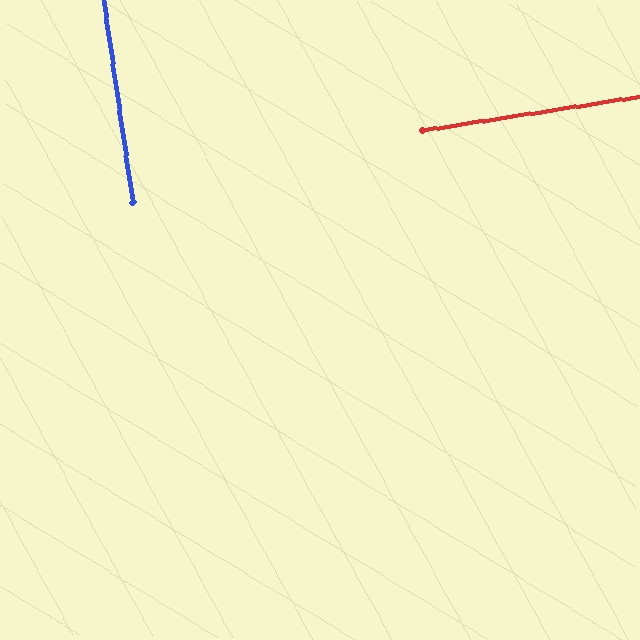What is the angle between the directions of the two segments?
Approximately 89 degrees.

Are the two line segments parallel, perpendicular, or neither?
Perpendicular — they meet at approximately 89°.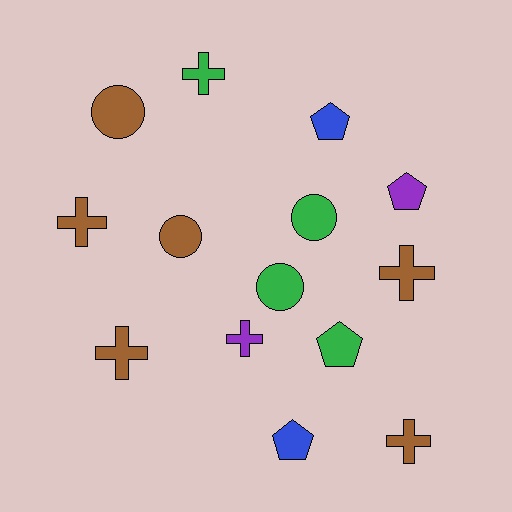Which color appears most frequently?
Brown, with 6 objects.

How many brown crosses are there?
There are 4 brown crosses.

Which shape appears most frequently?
Cross, with 6 objects.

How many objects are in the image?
There are 14 objects.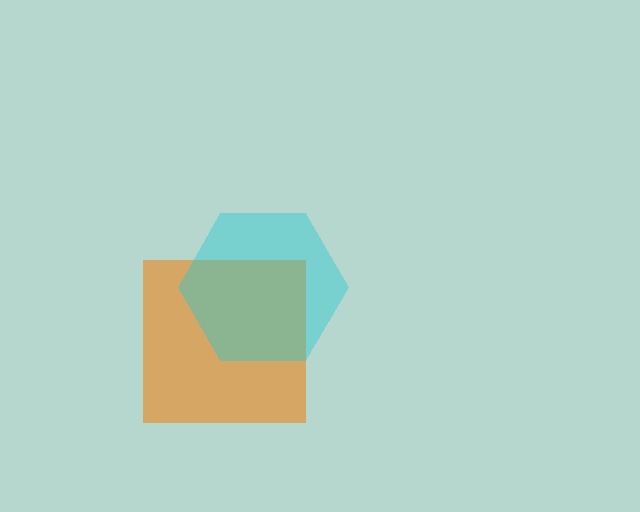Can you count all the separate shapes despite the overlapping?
Yes, there are 2 separate shapes.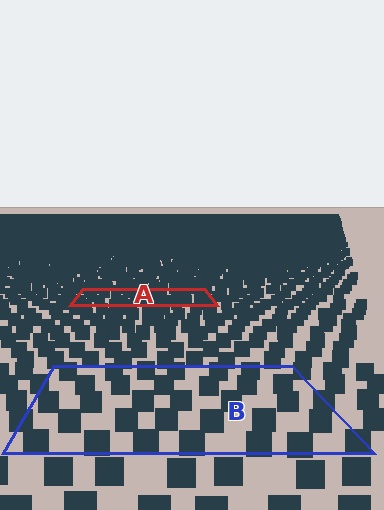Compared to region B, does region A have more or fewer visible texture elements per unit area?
Region A has more texture elements per unit area — they are packed more densely because it is farther away.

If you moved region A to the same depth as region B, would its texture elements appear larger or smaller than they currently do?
They would appear larger. At a closer depth, the same texture elements are projected at a bigger on-screen size.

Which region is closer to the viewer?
Region B is closer. The texture elements there are larger and more spread out.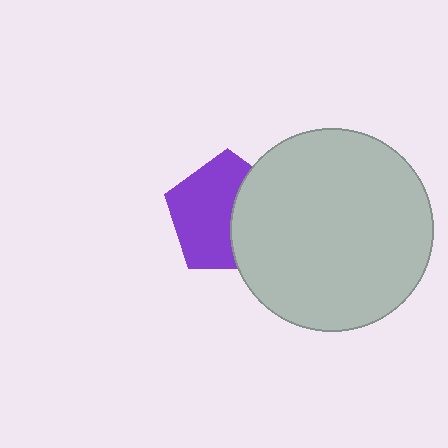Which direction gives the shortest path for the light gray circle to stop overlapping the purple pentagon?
Moving right gives the shortest separation.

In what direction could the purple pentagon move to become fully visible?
The purple pentagon could move left. That would shift it out from behind the light gray circle entirely.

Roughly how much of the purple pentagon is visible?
About half of it is visible (roughly 60%).